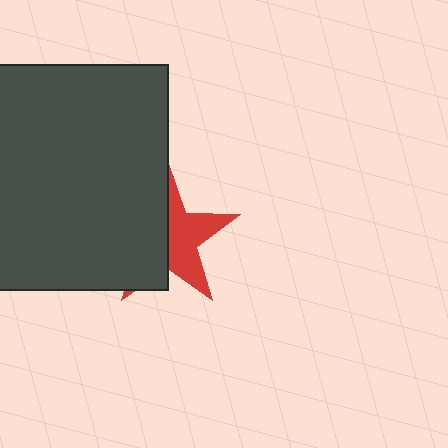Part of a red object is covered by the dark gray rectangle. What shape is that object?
It is a star.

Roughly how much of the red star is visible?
About half of it is visible (roughly 47%).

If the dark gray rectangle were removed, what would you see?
You would see the complete red star.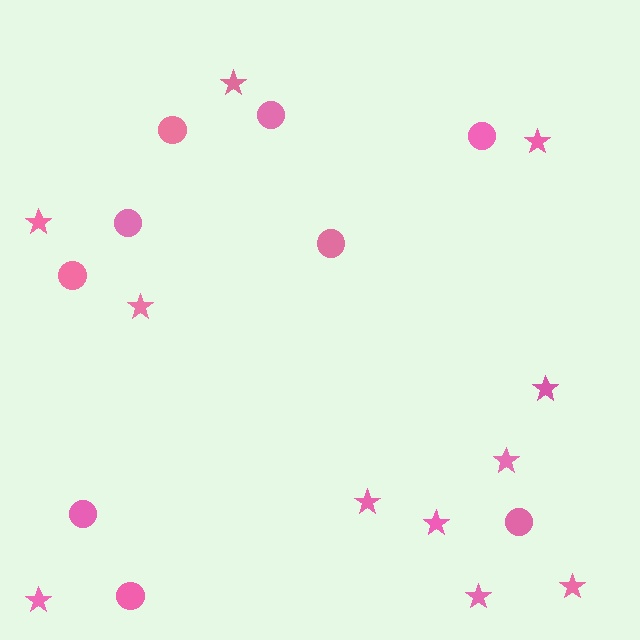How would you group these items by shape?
There are 2 groups: one group of stars (11) and one group of circles (9).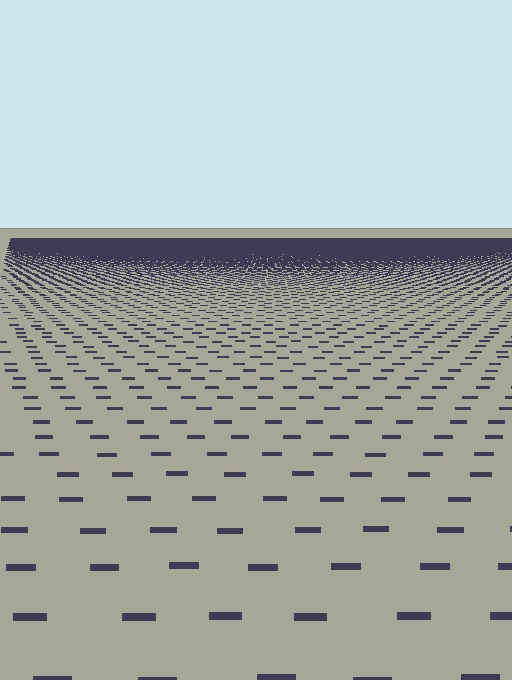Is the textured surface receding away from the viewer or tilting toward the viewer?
The surface is receding away from the viewer. Texture elements get smaller and denser toward the top.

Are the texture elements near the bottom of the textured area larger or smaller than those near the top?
Larger. Near the bottom, elements are closer to the viewer and appear at a bigger on-screen size.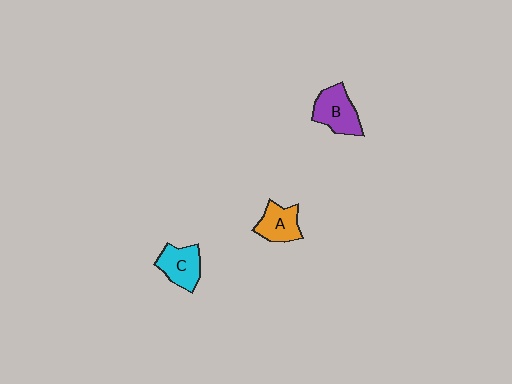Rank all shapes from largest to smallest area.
From largest to smallest: B (purple), C (cyan), A (orange).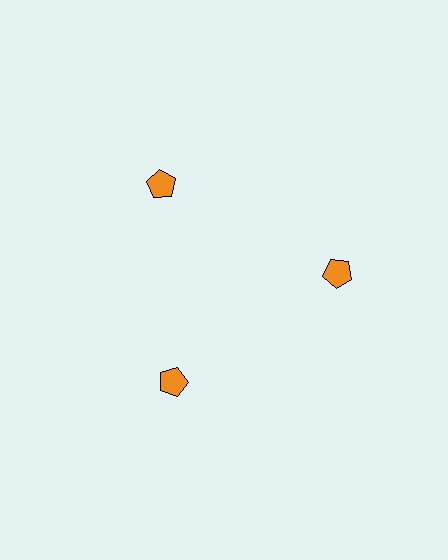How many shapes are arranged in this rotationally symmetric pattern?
There are 3 shapes, arranged in 3 groups of 1.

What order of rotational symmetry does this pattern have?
This pattern has 3-fold rotational symmetry.